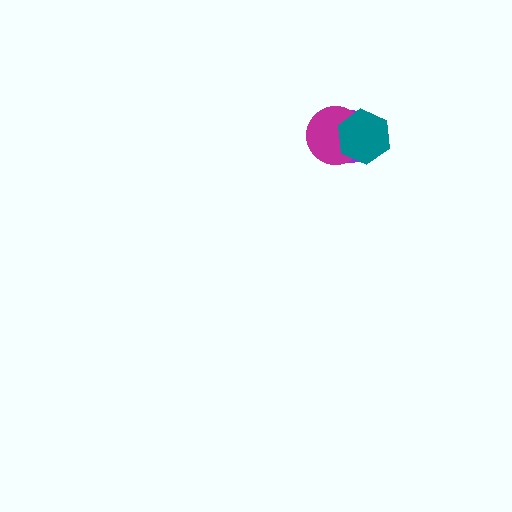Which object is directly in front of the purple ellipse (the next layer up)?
The magenta circle is directly in front of the purple ellipse.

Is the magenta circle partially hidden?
Yes, it is partially covered by another shape.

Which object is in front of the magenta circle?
The teal hexagon is in front of the magenta circle.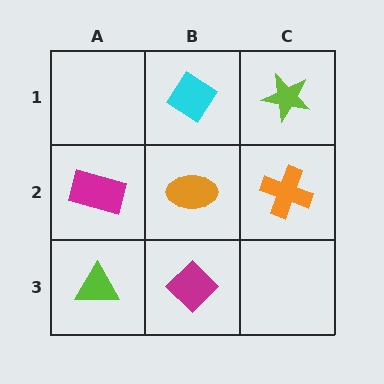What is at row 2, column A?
A magenta rectangle.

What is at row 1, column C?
A lime star.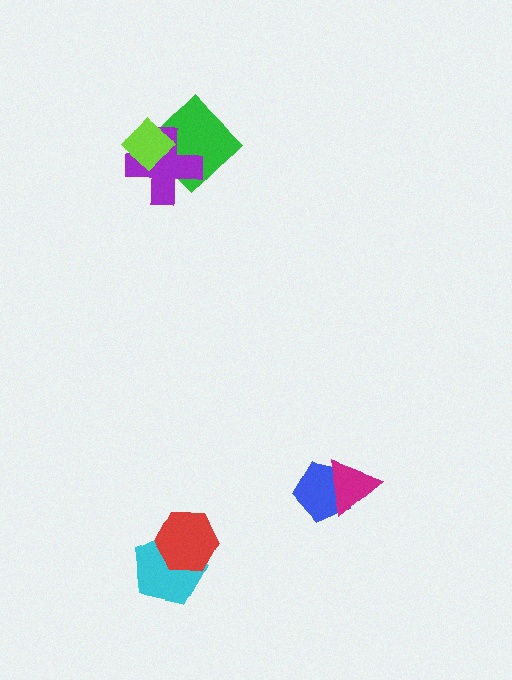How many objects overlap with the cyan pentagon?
1 object overlaps with the cyan pentagon.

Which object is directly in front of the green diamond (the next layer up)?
The purple cross is directly in front of the green diamond.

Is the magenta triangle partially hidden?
No, no other shape covers it.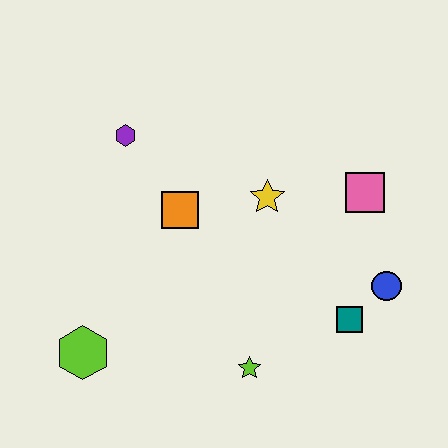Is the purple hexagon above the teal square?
Yes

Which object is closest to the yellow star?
The orange square is closest to the yellow star.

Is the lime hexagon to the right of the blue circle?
No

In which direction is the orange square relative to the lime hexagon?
The orange square is above the lime hexagon.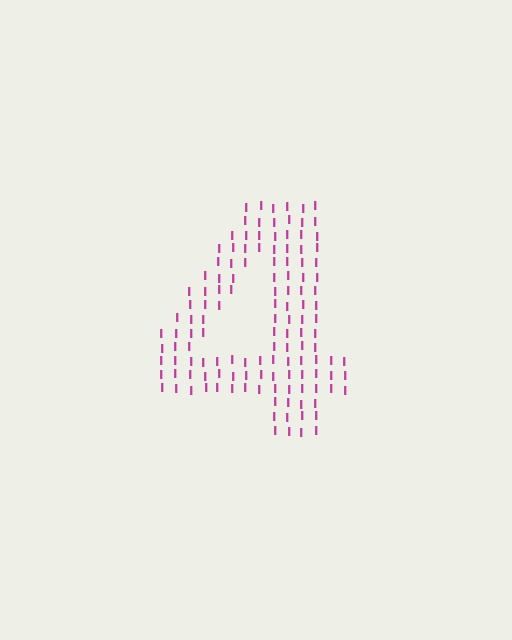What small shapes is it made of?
It is made of small letter I's.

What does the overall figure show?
The overall figure shows the digit 4.